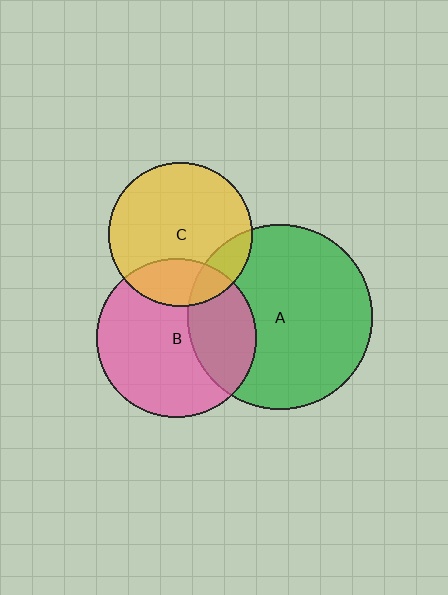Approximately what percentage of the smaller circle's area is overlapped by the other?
Approximately 30%.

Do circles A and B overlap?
Yes.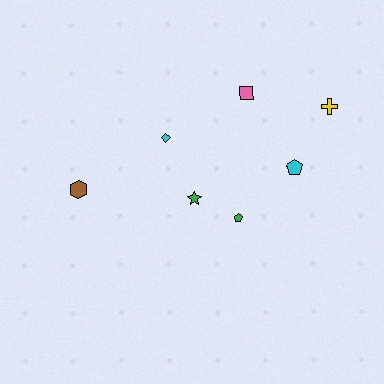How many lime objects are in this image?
There are no lime objects.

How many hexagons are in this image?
There is 1 hexagon.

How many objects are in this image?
There are 7 objects.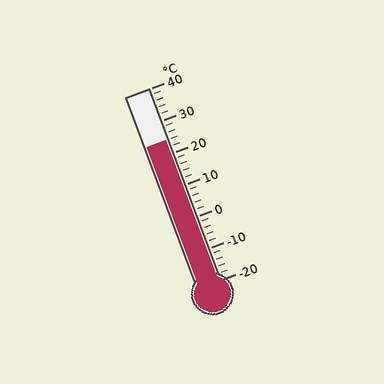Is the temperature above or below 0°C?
The temperature is above 0°C.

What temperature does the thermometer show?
The thermometer shows approximately 24°C.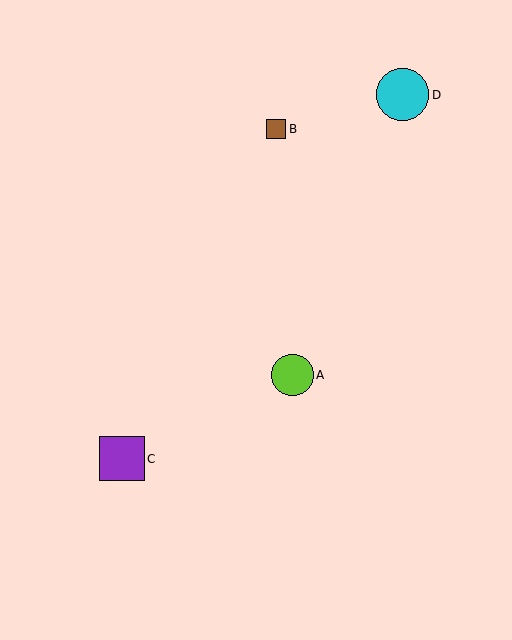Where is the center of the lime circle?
The center of the lime circle is at (293, 375).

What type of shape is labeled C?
Shape C is a purple square.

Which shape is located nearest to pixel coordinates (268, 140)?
The brown square (labeled B) at (276, 129) is nearest to that location.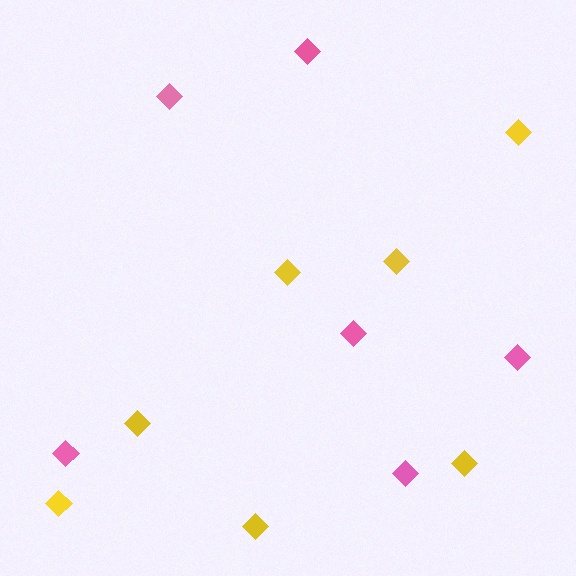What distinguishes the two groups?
There are 2 groups: one group of yellow diamonds (7) and one group of pink diamonds (6).